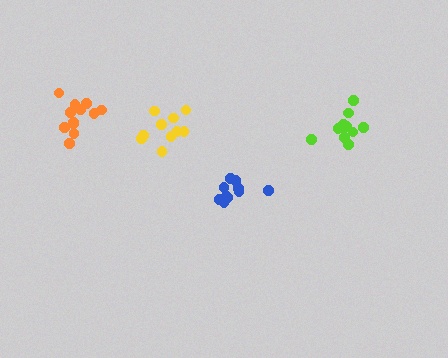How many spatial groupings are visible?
There are 4 spatial groupings.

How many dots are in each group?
Group 1: 10 dots, Group 2: 11 dots, Group 3: 12 dots, Group 4: 11 dots (44 total).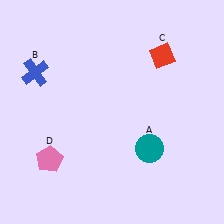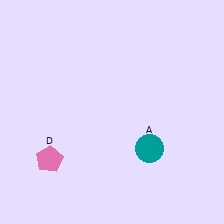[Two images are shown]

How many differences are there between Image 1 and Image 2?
There are 2 differences between the two images.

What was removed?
The blue cross (B), the red diamond (C) were removed in Image 2.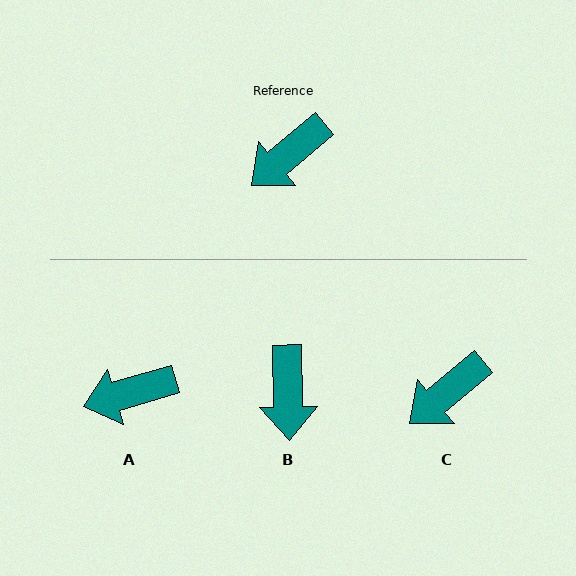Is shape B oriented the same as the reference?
No, it is off by about 51 degrees.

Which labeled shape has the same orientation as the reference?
C.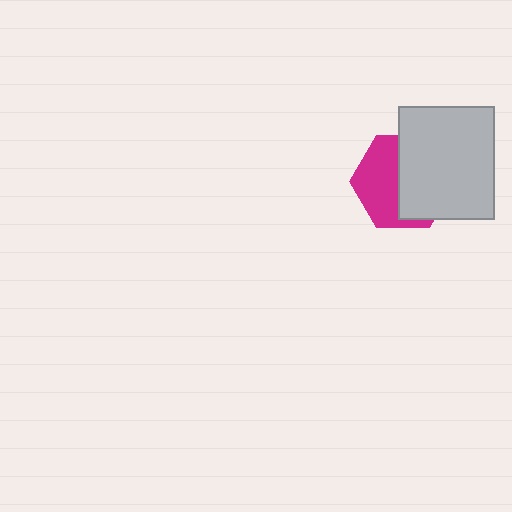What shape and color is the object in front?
The object in front is a light gray rectangle.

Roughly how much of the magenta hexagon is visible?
About half of it is visible (roughly 47%).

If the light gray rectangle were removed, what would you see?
You would see the complete magenta hexagon.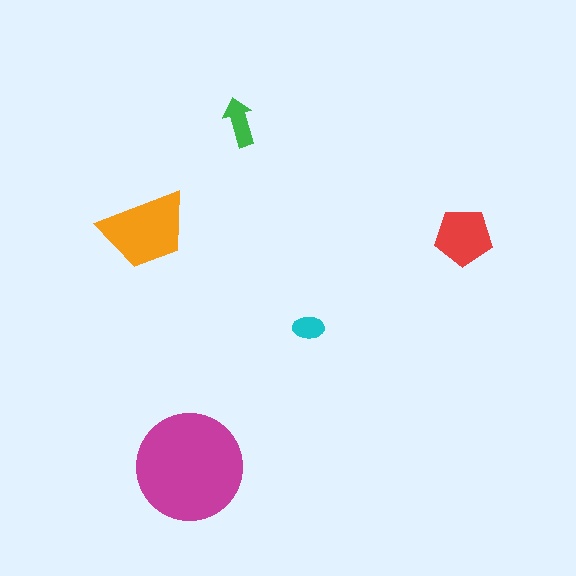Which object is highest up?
The green arrow is topmost.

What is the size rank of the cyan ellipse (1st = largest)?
5th.